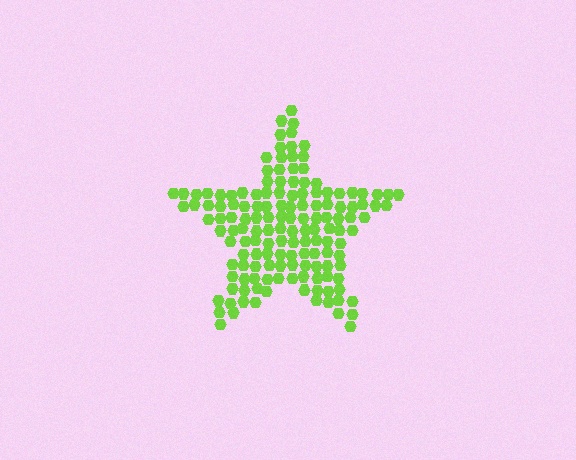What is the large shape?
The large shape is a star.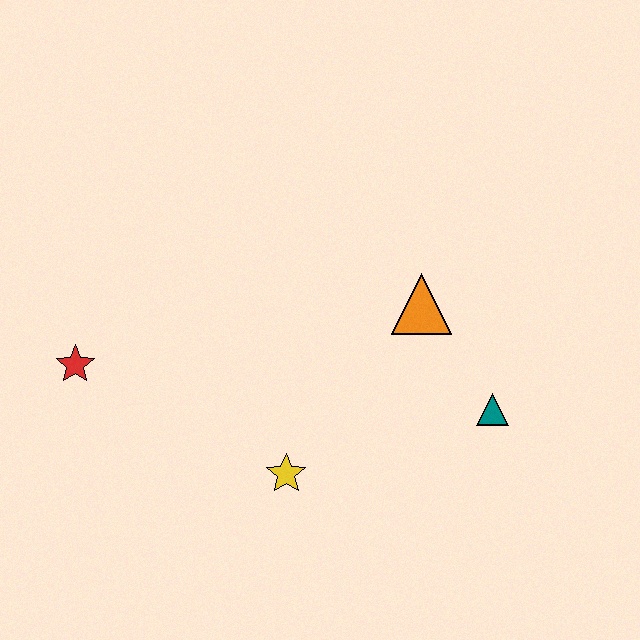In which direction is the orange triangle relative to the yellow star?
The orange triangle is above the yellow star.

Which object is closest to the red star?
The yellow star is closest to the red star.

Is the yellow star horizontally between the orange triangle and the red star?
Yes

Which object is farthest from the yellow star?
The red star is farthest from the yellow star.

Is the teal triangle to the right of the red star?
Yes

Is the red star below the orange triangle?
Yes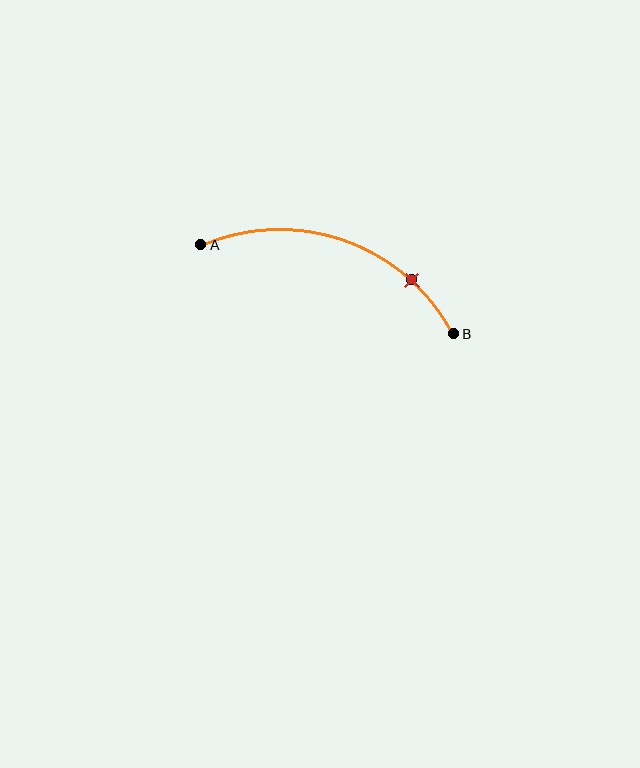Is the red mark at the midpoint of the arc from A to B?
No. The red mark lies on the arc but is closer to endpoint B. The arc midpoint would be at the point on the curve equidistant along the arc from both A and B.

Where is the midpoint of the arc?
The arc midpoint is the point on the curve farthest from the straight line joining A and B. It sits above that line.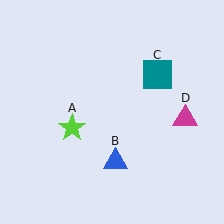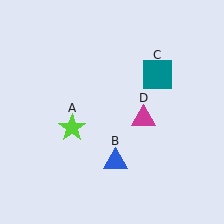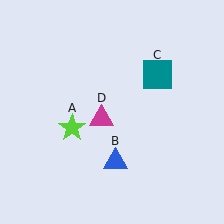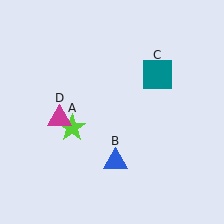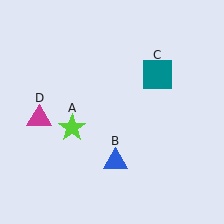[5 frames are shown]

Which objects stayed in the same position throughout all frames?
Lime star (object A) and blue triangle (object B) and teal square (object C) remained stationary.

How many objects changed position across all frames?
1 object changed position: magenta triangle (object D).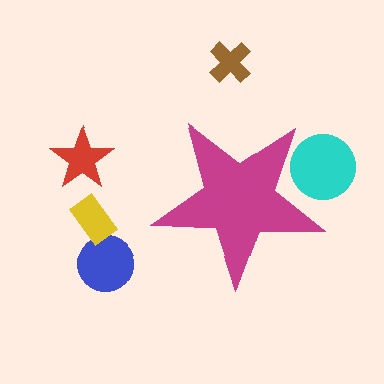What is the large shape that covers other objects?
A magenta star.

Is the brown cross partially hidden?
No, the brown cross is fully visible.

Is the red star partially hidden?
No, the red star is fully visible.